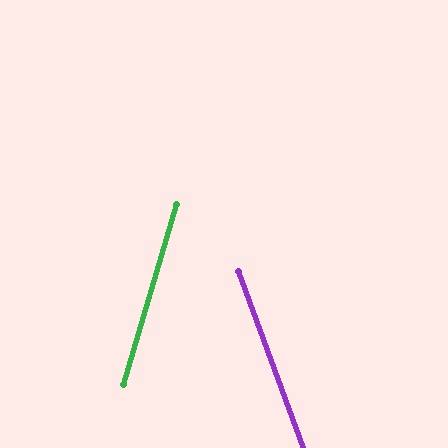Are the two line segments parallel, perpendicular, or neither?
Neither parallel nor perpendicular — they differ by about 36°.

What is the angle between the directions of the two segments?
Approximately 36 degrees.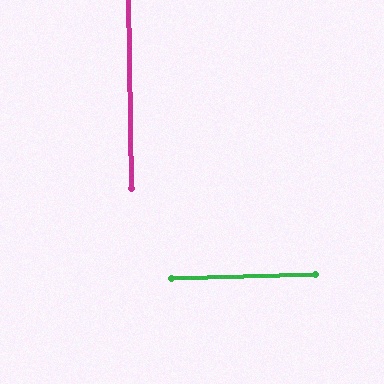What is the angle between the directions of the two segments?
Approximately 89 degrees.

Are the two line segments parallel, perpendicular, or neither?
Perpendicular — they meet at approximately 89°.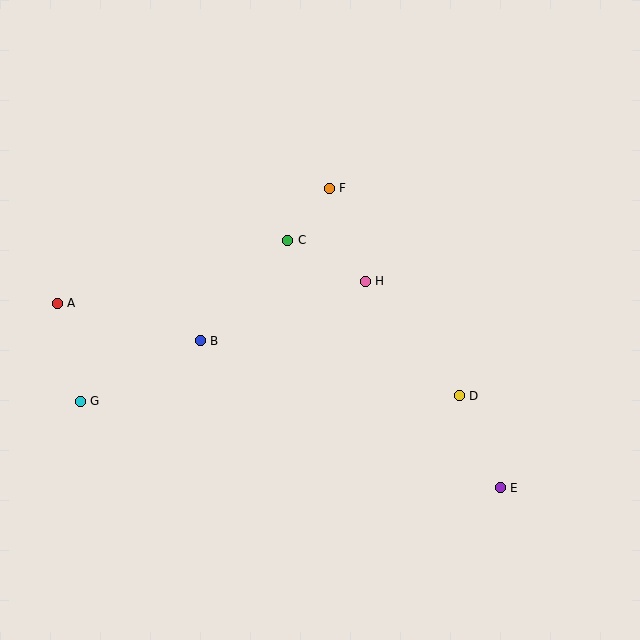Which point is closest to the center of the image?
Point H at (365, 281) is closest to the center.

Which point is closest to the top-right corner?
Point F is closest to the top-right corner.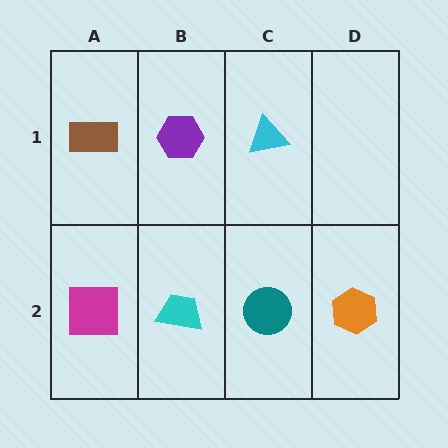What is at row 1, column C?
A cyan triangle.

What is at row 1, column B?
A purple hexagon.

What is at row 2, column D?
An orange hexagon.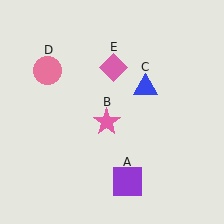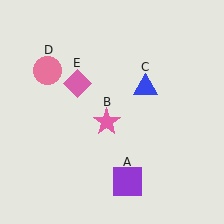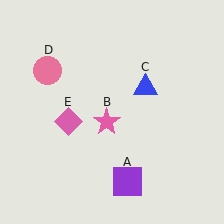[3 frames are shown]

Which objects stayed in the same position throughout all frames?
Purple square (object A) and pink star (object B) and blue triangle (object C) and pink circle (object D) remained stationary.